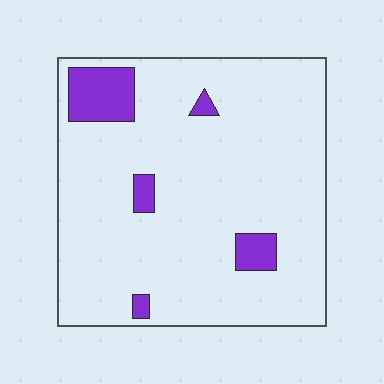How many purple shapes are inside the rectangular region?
5.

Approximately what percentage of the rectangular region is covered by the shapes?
Approximately 10%.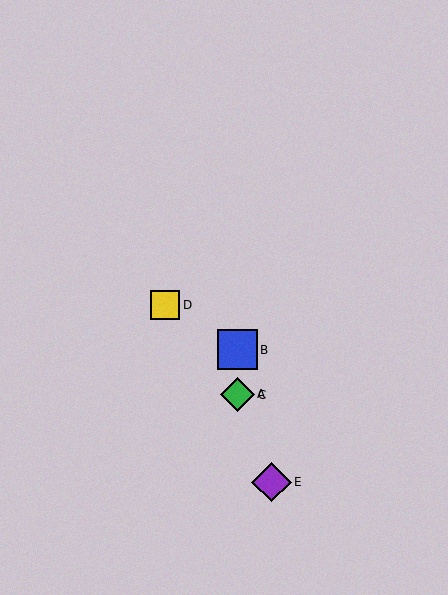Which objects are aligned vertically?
Objects A, B, C are aligned vertically.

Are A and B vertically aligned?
Yes, both are at x≈238.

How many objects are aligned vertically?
3 objects (A, B, C) are aligned vertically.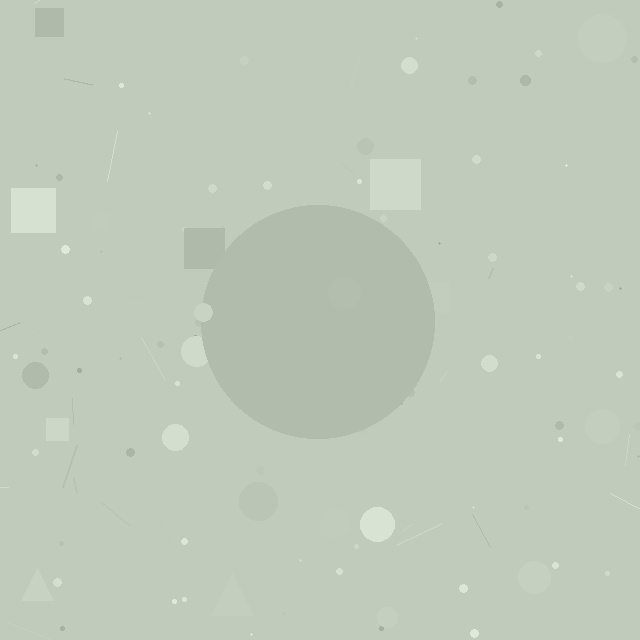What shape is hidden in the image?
A circle is hidden in the image.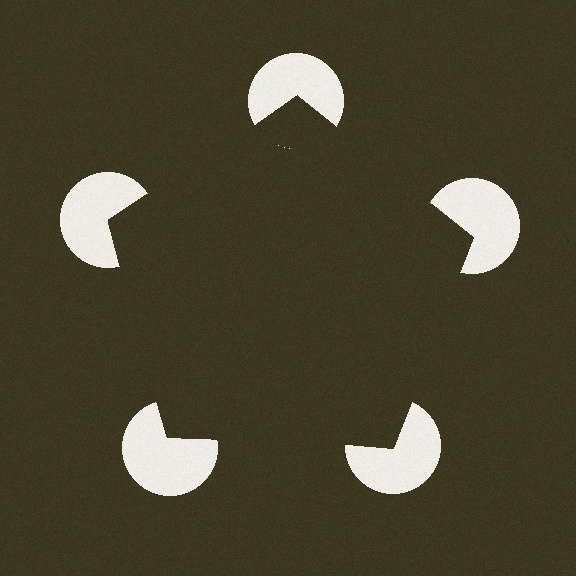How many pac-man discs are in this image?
There are 5 — one at each vertex of the illusory pentagon.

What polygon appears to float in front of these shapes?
An illusory pentagon — its edges are inferred from the aligned wedge cuts in the pac-man discs, not physically drawn.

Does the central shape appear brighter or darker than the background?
It typically appears slightly darker than the background, even though no actual brightness change is drawn.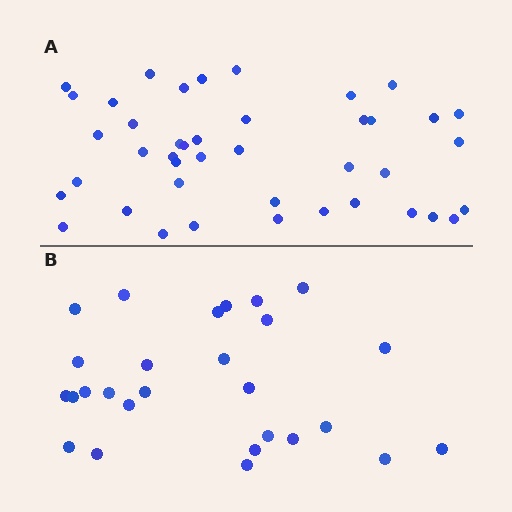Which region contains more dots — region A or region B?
Region A (the top region) has more dots.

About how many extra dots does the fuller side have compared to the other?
Region A has approximately 15 more dots than region B.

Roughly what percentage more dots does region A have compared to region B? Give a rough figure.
About 55% more.